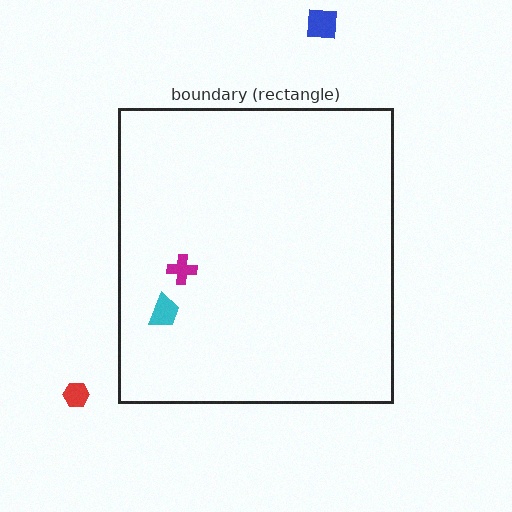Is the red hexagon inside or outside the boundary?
Outside.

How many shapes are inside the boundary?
2 inside, 2 outside.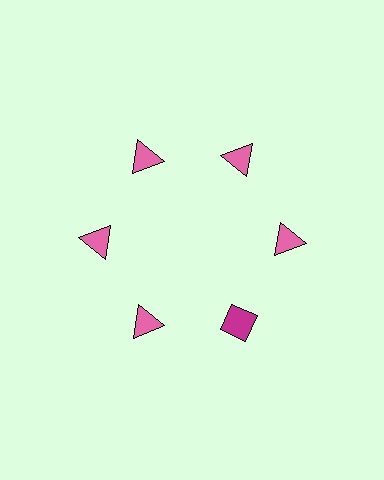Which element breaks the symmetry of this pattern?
The magenta diamond at roughly the 5 o'clock position breaks the symmetry. All other shapes are pink triangles.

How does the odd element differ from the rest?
It differs in both color (magenta instead of pink) and shape (diamond instead of triangle).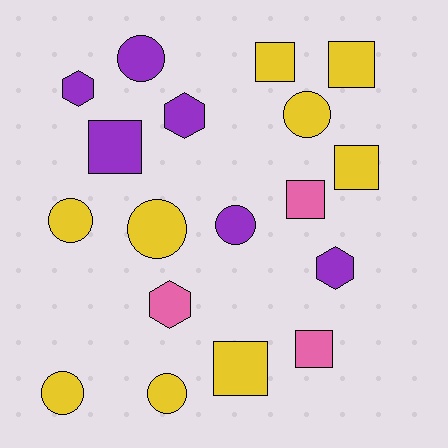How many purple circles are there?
There are 2 purple circles.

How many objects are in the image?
There are 18 objects.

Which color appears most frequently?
Yellow, with 9 objects.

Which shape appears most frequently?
Circle, with 7 objects.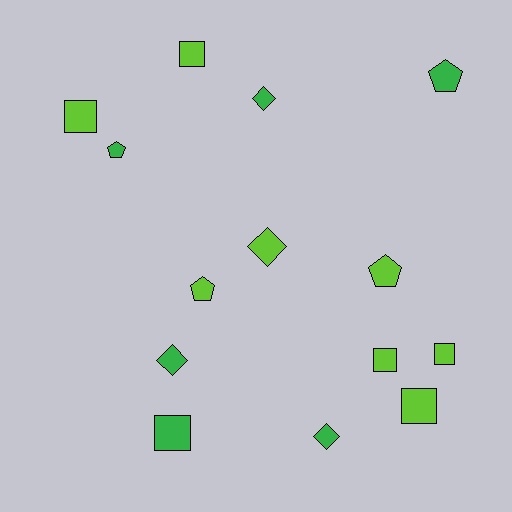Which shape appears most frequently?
Square, with 6 objects.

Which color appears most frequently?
Lime, with 8 objects.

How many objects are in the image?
There are 14 objects.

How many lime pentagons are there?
There are 2 lime pentagons.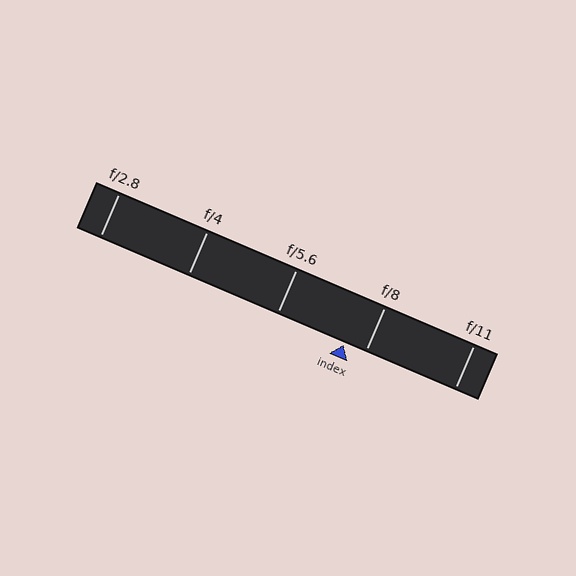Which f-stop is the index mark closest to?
The index mark is closest to f/8.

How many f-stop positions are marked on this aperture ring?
There are 5 f-stop positions marked.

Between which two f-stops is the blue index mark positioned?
The index mark is between f/5.6 and f/8.